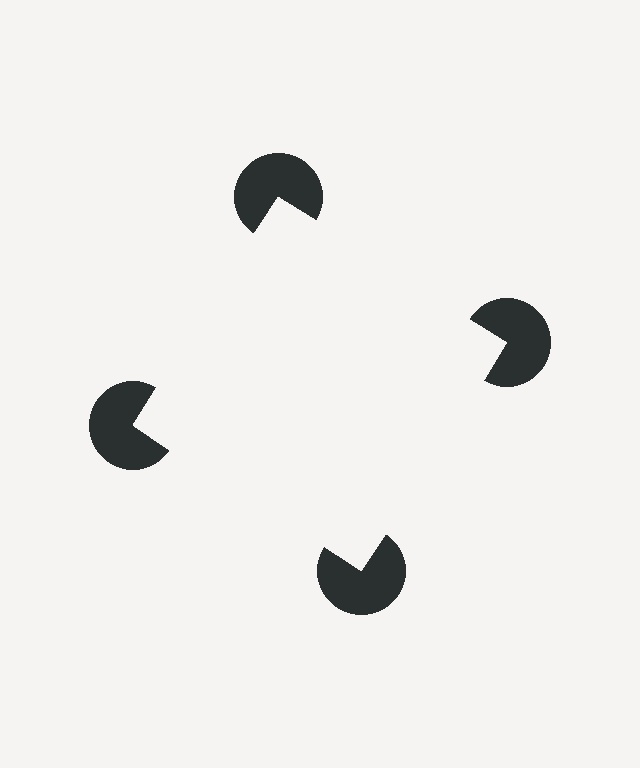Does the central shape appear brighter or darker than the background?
It typically appears slightly brighter than the background, even though no actual brightness change is drawn.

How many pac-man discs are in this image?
There are 4 — one at each vertex of the illusory square.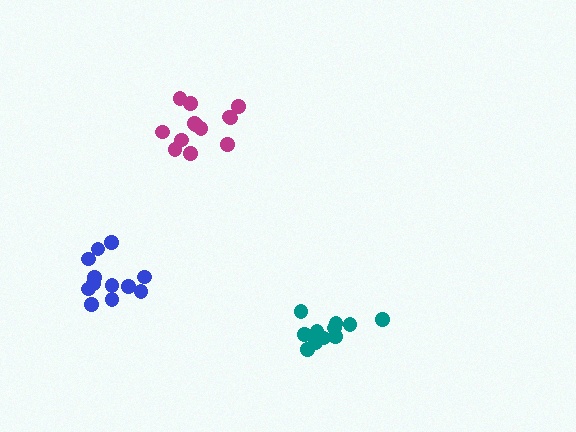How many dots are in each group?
Group 1: 13 dots, Group 2: 12 dots, Group 3: 12 dots (37 total).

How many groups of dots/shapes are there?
There are 3 groups.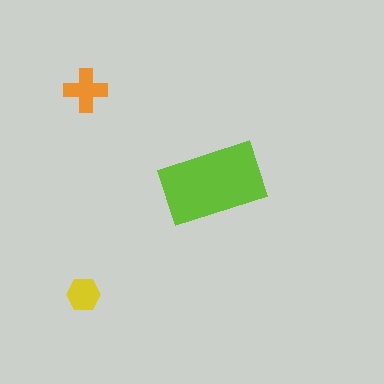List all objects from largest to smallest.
The lime rectangle, the orange cross, the yellow hexagon.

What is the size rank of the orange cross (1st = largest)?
2nd.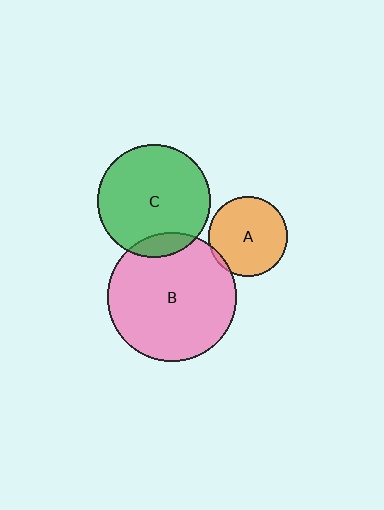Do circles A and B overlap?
Yes.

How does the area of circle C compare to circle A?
Approximately 2.0 times.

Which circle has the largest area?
Circle B (pink).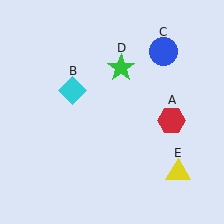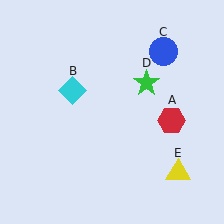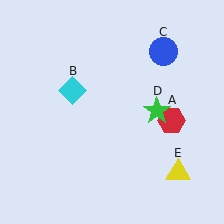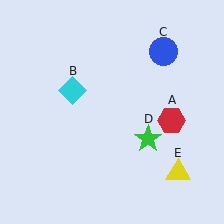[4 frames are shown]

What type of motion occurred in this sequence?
The green star (object D) rotated clockwise around the center of the scene.